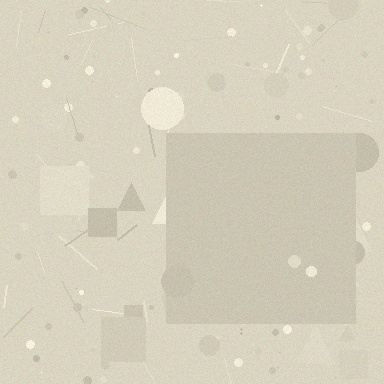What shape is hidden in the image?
A square is hidden in the image.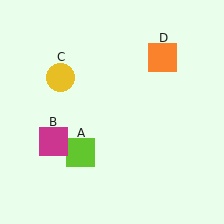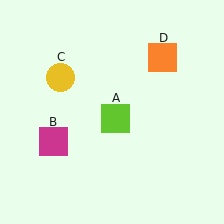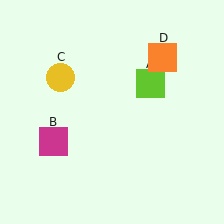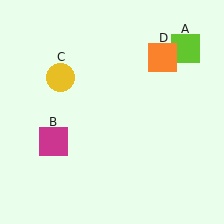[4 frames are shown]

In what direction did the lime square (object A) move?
The lime square (object A) moved up and to the right.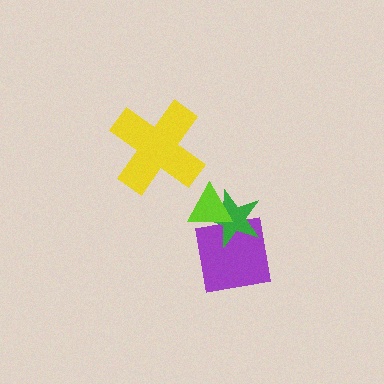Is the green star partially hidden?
Yes, it is partially covered by another shape.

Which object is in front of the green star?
The lime triangle is in front of the green star.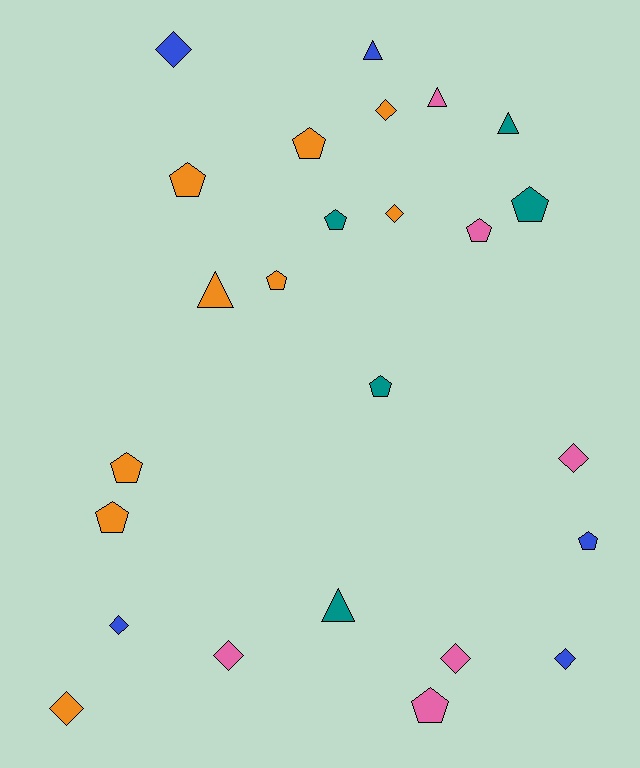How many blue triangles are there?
There is 1 blue triangle.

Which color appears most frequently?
Orange, with 9 objects.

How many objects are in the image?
There are 25 objects.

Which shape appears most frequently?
Pentagon, with 11 objects.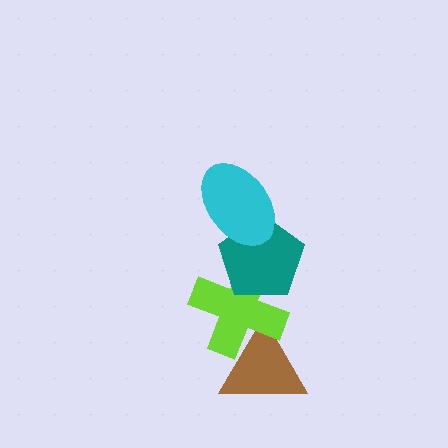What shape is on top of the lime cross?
The teal pentagon is on top of the lime cross.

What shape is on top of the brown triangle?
The lime cross is on top of the brown triangle.